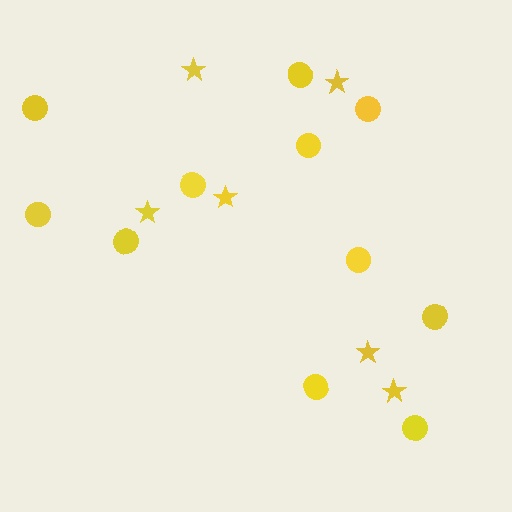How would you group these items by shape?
There are 2 groups: one group of circles (11) and one group of stars (6).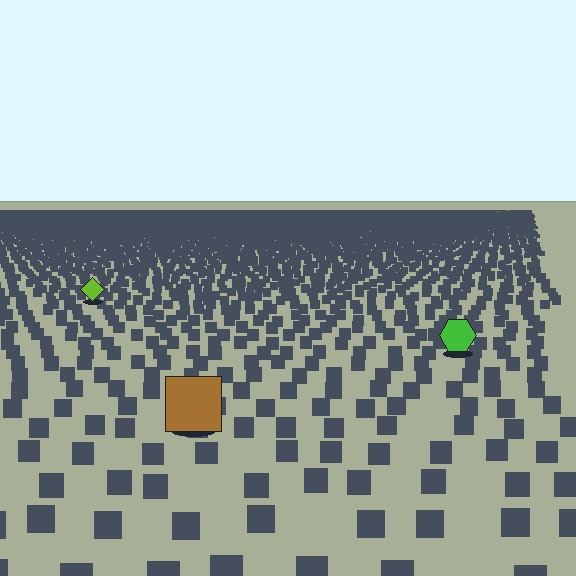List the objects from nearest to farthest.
From nearest to farthest: the brown square, the green hexagon, the lime diamond.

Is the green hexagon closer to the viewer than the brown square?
No. The brown square is closer — you can tell from the texture gradient: the ground texture is coarser near it.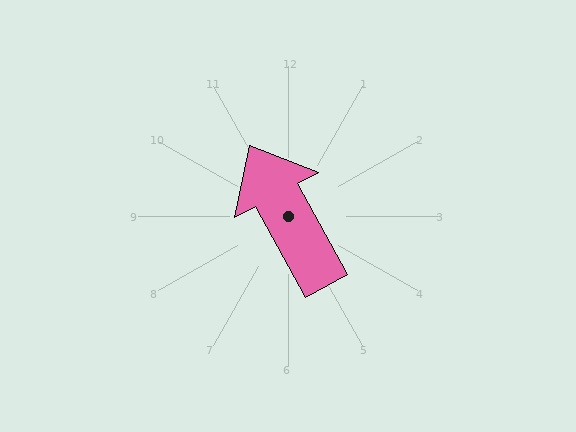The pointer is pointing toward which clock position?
Roughly 11 o'clock.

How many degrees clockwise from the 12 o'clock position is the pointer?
Approximately 331 degrees.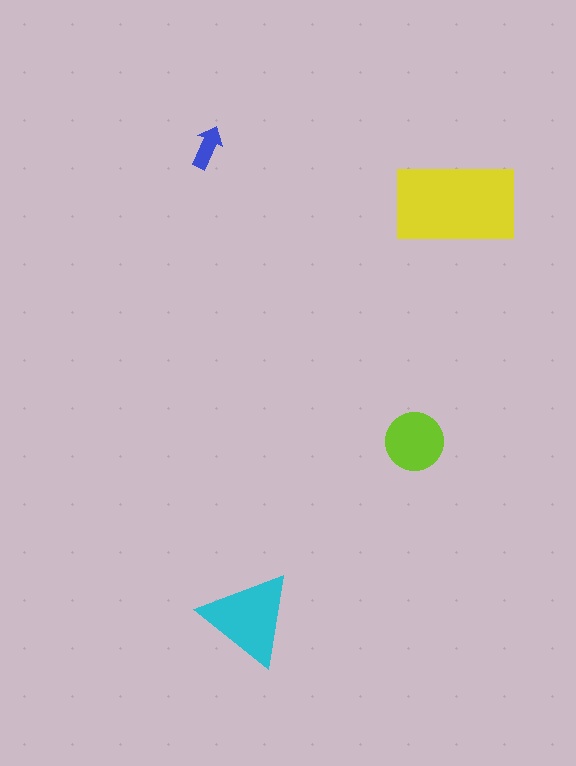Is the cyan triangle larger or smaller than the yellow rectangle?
Smaller.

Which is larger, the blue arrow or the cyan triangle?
The cyan triangle.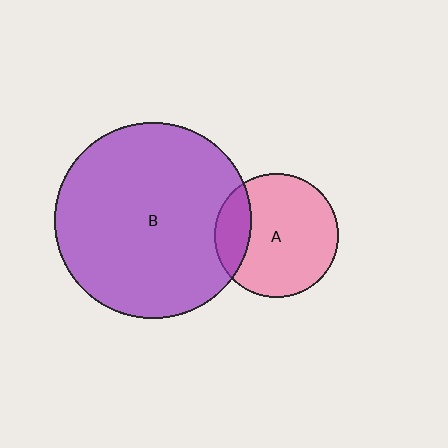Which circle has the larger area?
Circle B (purple).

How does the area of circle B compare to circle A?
Approximately 2.5 times.